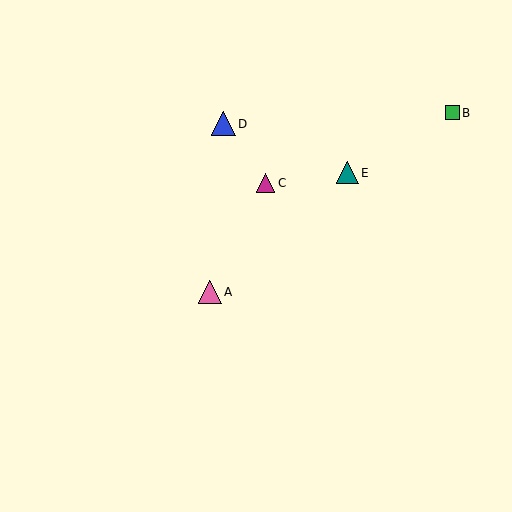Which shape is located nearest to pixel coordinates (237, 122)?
The blue triangle (labeled D) at (223, 124) is nearest to that location.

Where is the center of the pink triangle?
The center of the pink triangle is at (210, 292).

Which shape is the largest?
The blue triangle (labeled D) is the largest.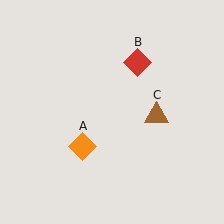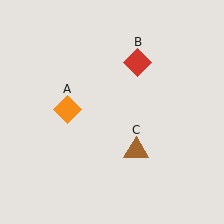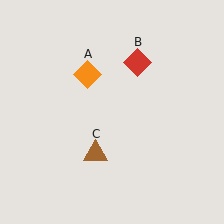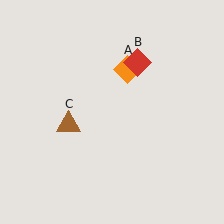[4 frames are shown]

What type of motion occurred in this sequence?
The orange diamond (object A), brown triangle (object C) rotated clockwise around the center of the scene.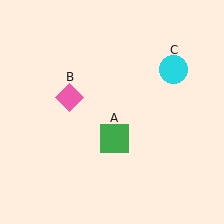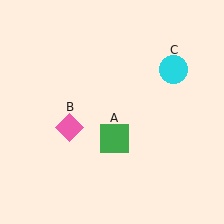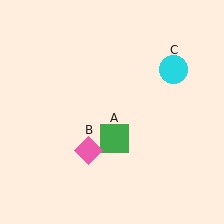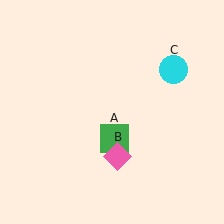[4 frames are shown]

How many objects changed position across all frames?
1 object changed position: pink diamond (object B).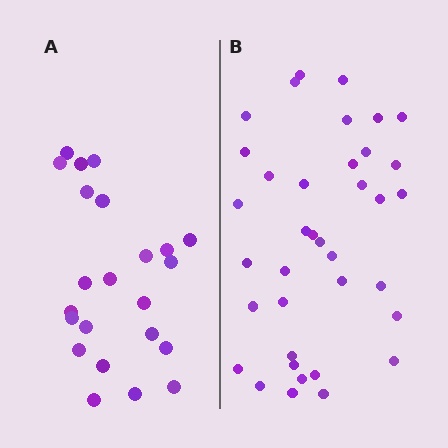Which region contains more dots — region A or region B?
Region B (the right region) has more dots.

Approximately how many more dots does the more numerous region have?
Region B has approximately 15 more dots than region A.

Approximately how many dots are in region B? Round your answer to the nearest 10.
About 40 dots. (The exact count is 37, which rounds to 40.)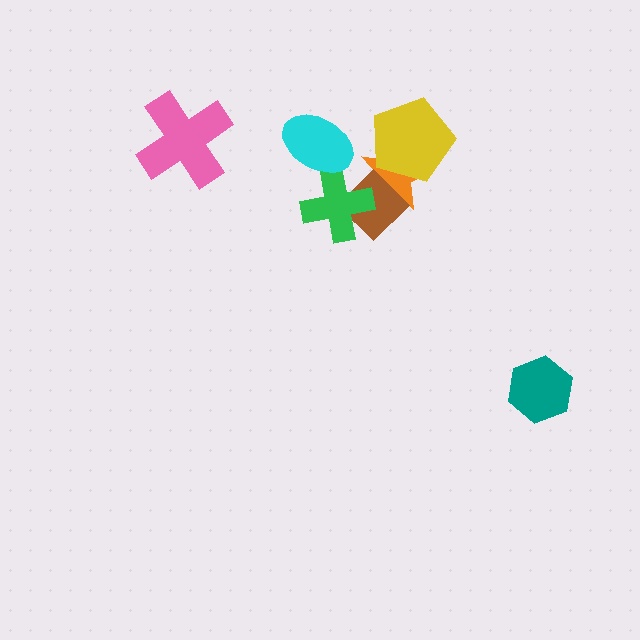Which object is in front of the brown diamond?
The green cross is in front of the brown diamond.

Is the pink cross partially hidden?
No, no other shape covers it.